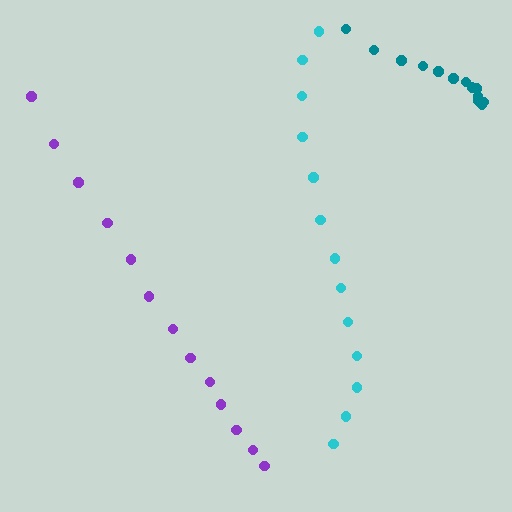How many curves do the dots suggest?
There are 3 distinct paths.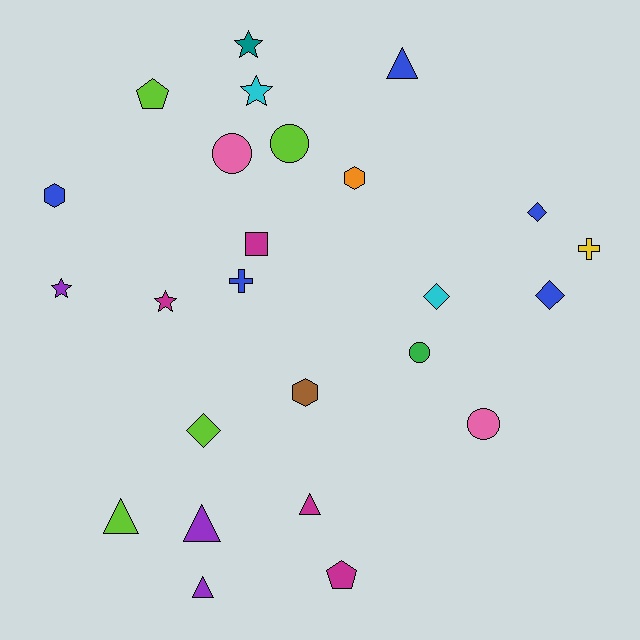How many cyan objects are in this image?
There are 2 cyan objects.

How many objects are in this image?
There are 25 objects.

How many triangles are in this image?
There are 5 triangles.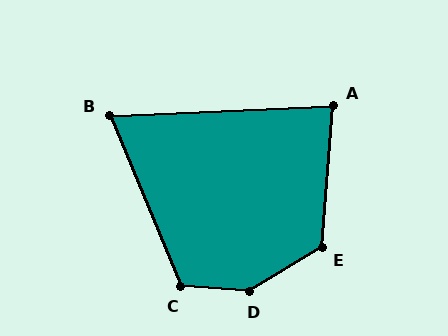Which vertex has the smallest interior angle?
B, at approximately 70 degrees.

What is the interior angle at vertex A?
Approximately 83 degrees (acute).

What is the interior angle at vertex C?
Approximately 117 degrees (obtuse).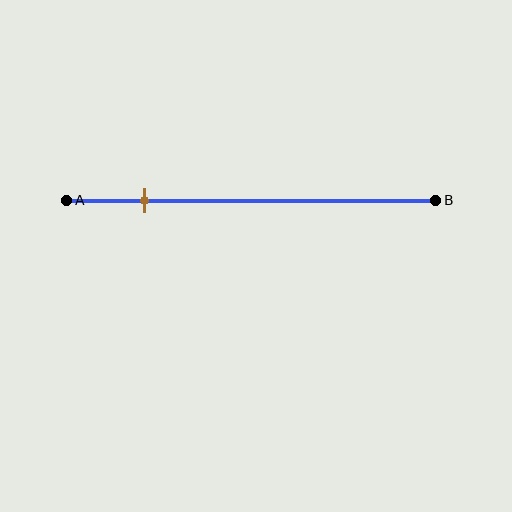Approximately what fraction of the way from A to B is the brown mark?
The brown mark is approximately 20% of the way from A to B.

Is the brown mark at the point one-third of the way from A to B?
No, the mark is at about 20% from A, not at the 33% one-third point.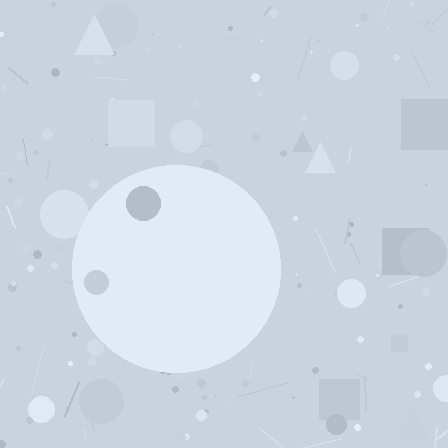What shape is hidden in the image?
A circle is hidden in the image.